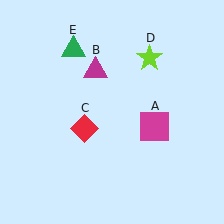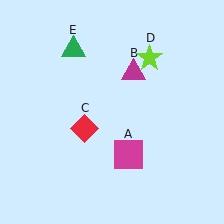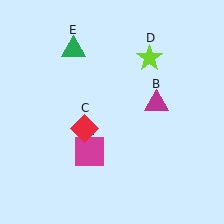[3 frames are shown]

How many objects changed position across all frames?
2 objects changed position: magenta square (object A), magenta triangle (object B).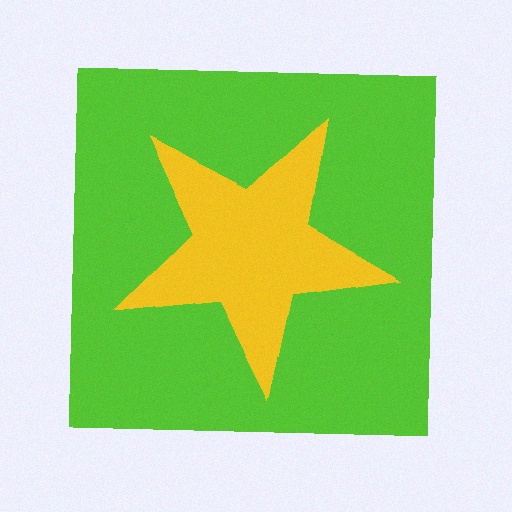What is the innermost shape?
The yellow star.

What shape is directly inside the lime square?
The yellow star.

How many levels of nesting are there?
2.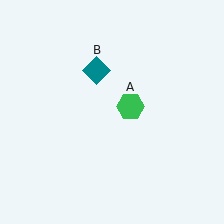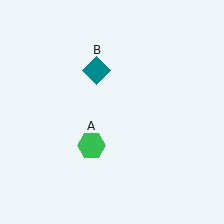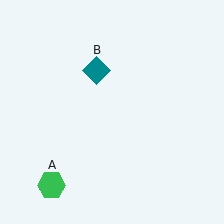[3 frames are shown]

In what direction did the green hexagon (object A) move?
The green hexagon (object A) moved down and to the left.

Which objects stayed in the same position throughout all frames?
Teal diamond (object B) remained stationary.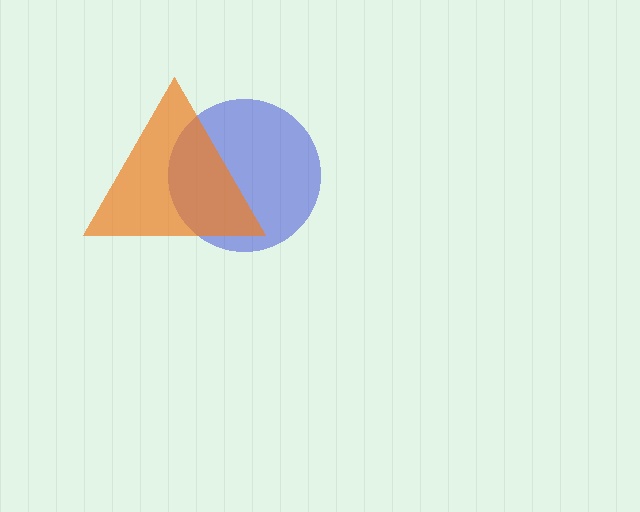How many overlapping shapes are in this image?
There are 2 overlapping shapes in the image.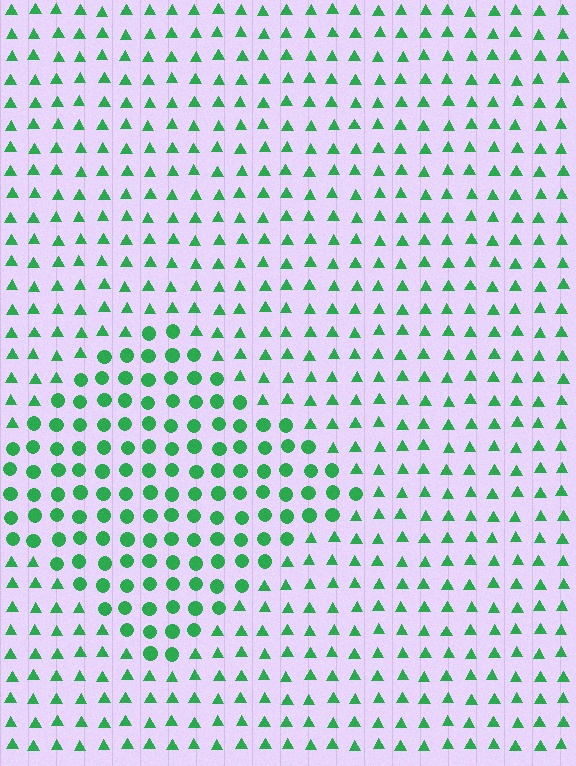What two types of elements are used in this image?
The image uses circles inside the diamond region and triangles outside it.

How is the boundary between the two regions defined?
The boundary is defined by a change in element shape: circles inside vs. triangles outside. All elements share the same color and spacing.